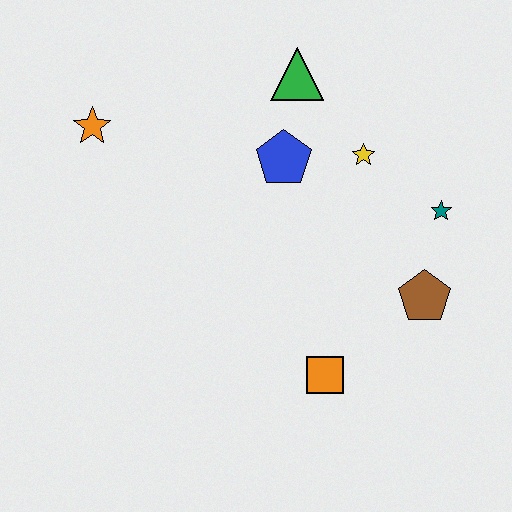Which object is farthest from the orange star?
The brown pentagon is farthest from the orange star.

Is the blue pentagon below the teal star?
No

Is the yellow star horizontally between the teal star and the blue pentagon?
Yes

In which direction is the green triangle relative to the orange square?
The green triangle is above the orange square.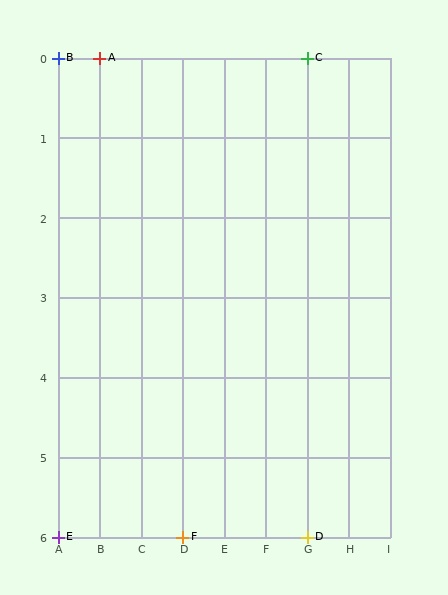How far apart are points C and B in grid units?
Points C and B are 6 columns apart.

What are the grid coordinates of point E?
Point E is at grid coordinates (A, 6).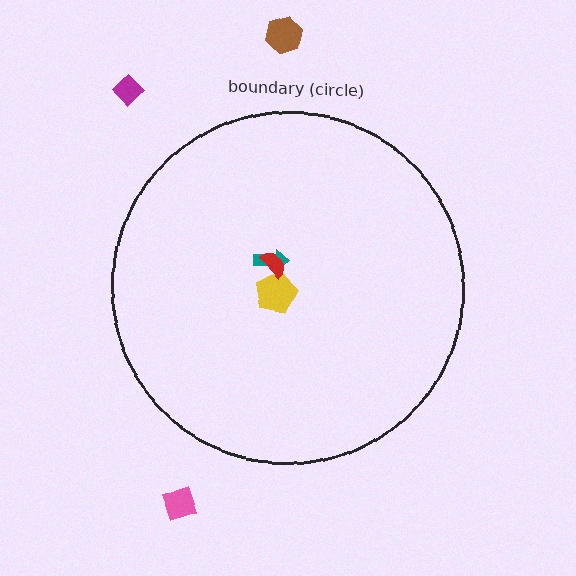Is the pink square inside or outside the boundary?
Outside.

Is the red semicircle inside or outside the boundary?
Inside.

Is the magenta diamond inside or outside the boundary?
Outside.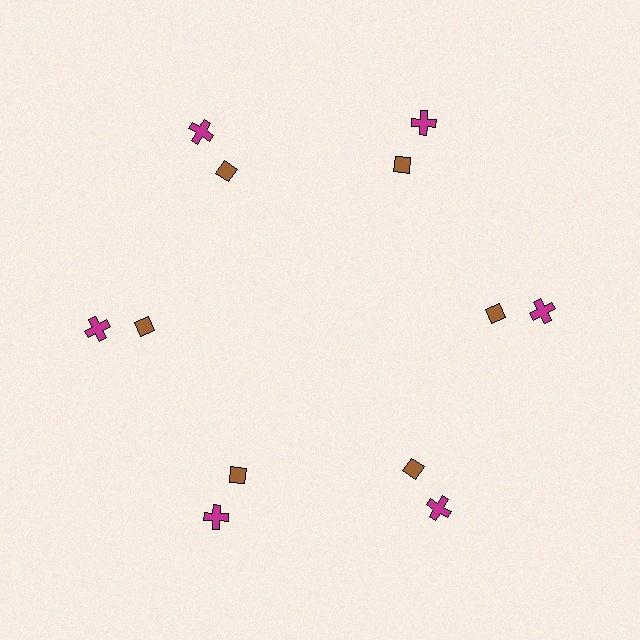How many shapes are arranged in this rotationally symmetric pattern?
There are 12 shapes, arranged in 6 groups of 2.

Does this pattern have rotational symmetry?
Yes, this pattern has 6-fold rotational symmetry. It looks the same after rotating 60 degrees around the center.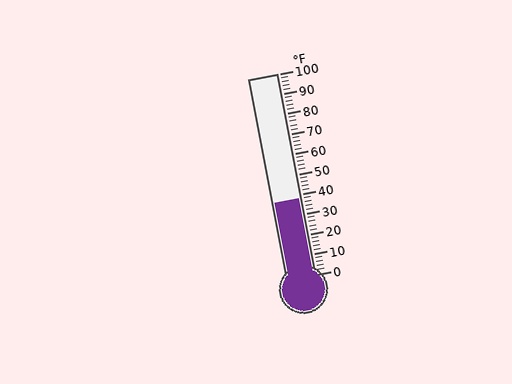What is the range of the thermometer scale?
The thermometer scale ranges from 0°F to 100°F.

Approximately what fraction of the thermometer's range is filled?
The thermometer is filled to approximately 40% of its range.